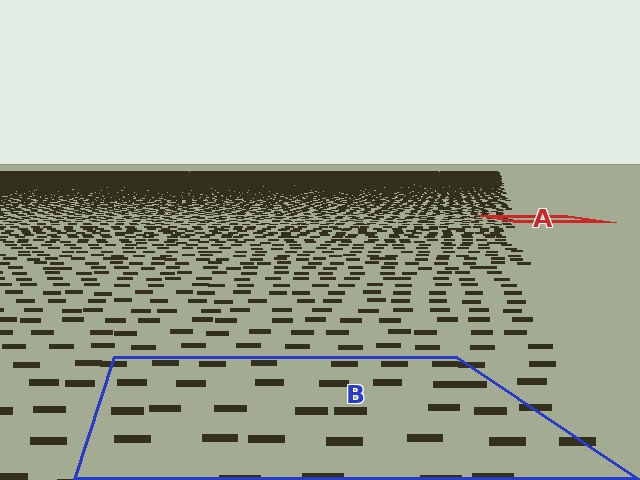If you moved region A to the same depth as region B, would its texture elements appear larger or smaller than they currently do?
They would appear larger. At a closer depth, the same texture elements are projected at a bigger on-screen size.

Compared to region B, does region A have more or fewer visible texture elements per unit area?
Region A has more texture elements per unit area — they are packed more densely because it is farther away.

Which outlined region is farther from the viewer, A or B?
Region A is farther from the viewer — the texture elements inside it appear smaller and more densely packed.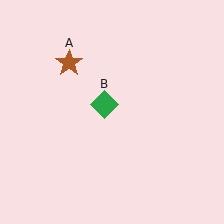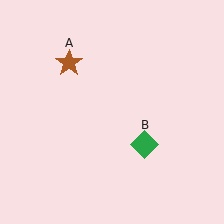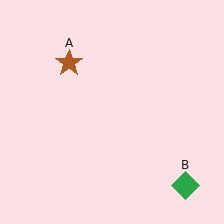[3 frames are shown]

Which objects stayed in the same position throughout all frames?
Brown star (object A) remained stationary.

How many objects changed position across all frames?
1 object changed position: green diamond (object B).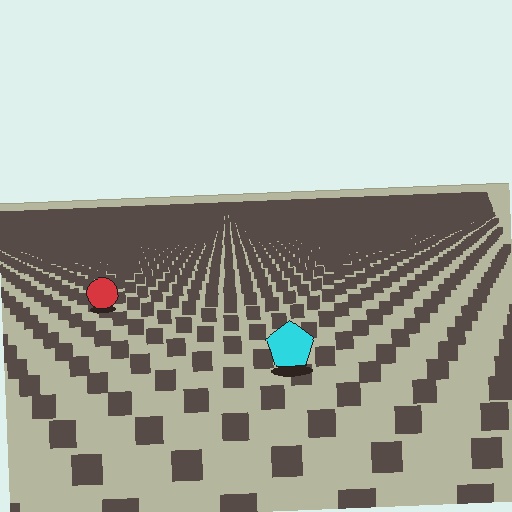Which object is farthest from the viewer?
The red circle is farthest from the viewer. It appears smaller and the ground texture around it is denser.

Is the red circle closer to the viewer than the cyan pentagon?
No. The cyan pentagon is closer — you can tell from the texture gradient: the ground texture is coarser near it.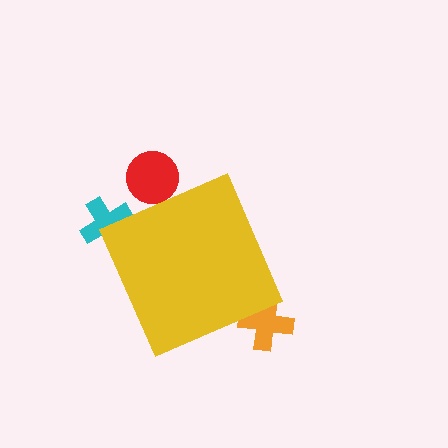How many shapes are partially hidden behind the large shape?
3 shapes are partially hidden.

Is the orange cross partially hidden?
Yes, the orange cross is partially hidden behind the yellow diamond.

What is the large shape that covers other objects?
A yellow diamond.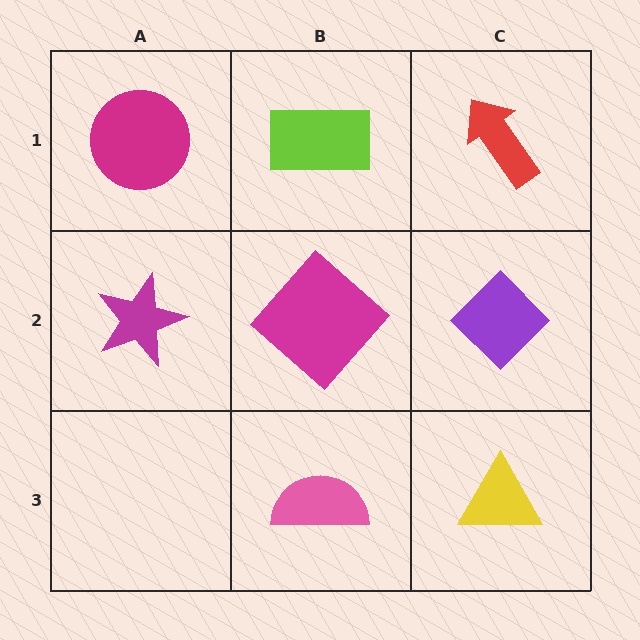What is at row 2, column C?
A purple diamond.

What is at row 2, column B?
A magenta diamond.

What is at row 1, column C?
A red arrow.